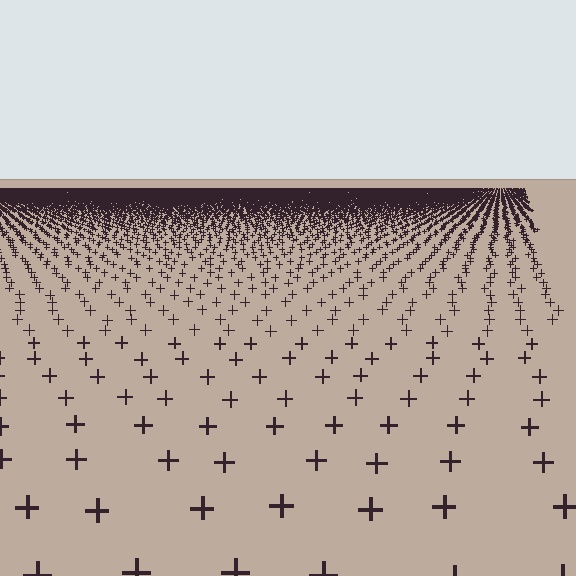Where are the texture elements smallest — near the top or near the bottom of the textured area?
Near the top.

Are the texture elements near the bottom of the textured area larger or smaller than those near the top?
Larger. Near the bottom, elements are closer to the viewer and appear at a bigger on-screen size.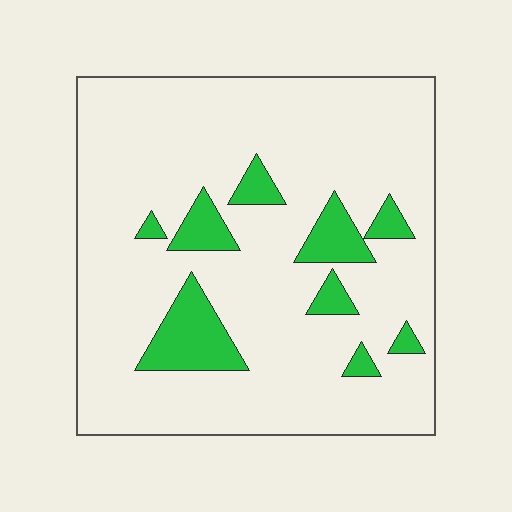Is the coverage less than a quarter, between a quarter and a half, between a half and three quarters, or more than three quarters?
Less than a quarter.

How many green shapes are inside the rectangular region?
9.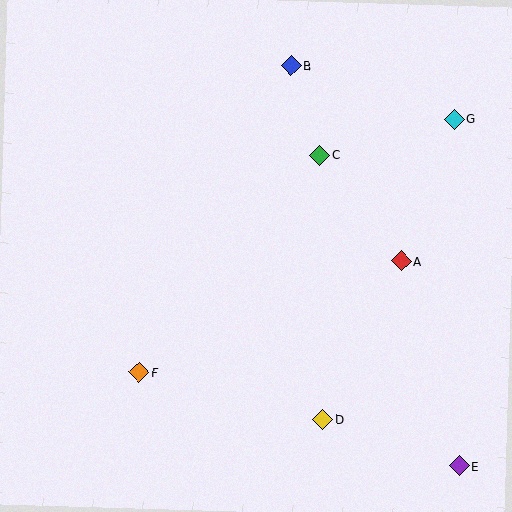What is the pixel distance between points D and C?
The distance between D and C is 264 pixels.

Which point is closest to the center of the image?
Point C at (320, 155) is closest to the center.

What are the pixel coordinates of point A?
Point A is at (401, 261).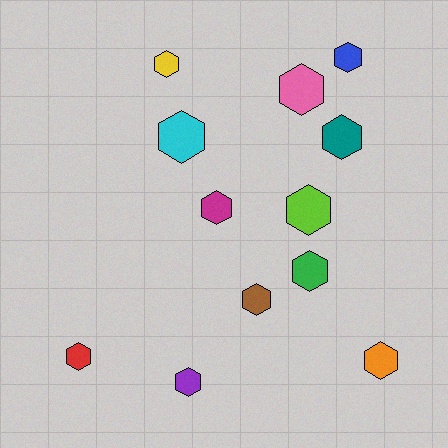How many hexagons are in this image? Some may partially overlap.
There are 12 hexagons.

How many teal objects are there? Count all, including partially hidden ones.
There is 1 teal object.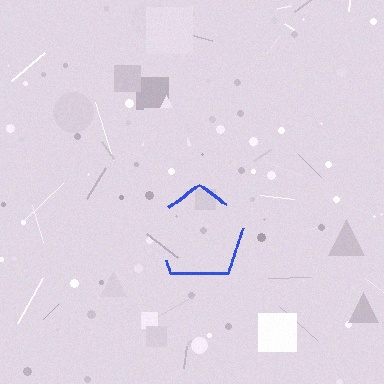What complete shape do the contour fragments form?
The contour fragments form a pentagon.